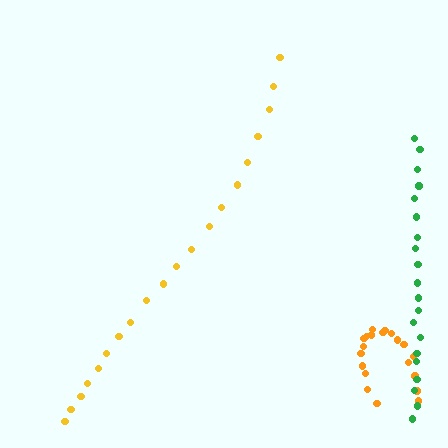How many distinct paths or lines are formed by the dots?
There are 3 distinct paths.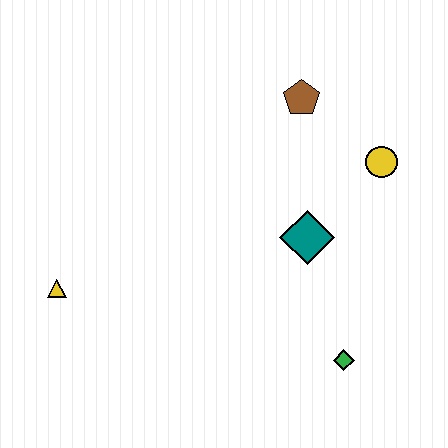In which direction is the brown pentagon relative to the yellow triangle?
The brown pentagon is to the right of the yellow triangle.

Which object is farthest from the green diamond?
The yellow triangle is farthest from the green diamond.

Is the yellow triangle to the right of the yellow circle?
No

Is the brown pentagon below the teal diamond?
No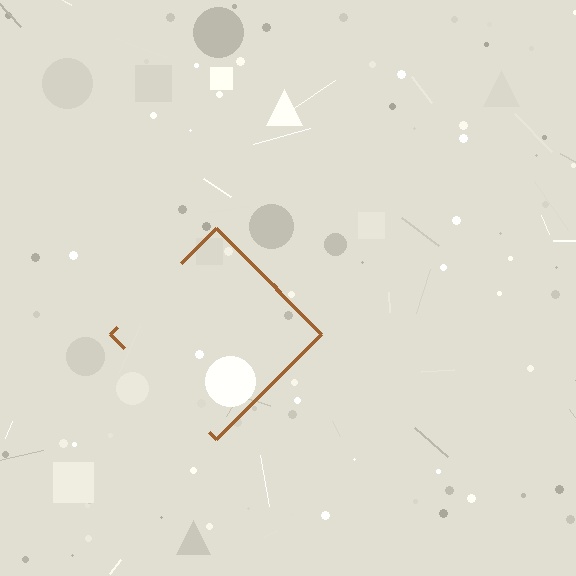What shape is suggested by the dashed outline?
The dashed outline suggests a diamond.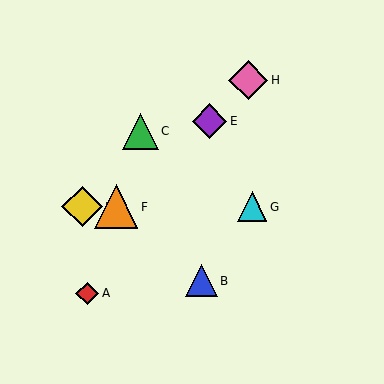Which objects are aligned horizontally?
Objects D, F, G are aligned horizontally.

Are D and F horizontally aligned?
Yes, both are at y≈207.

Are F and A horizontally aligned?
No, F is at y≈207 and A is at y≈293.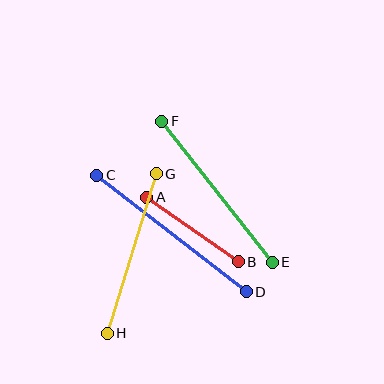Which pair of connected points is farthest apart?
Points C and D are farthest apart.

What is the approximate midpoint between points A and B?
The midpoint is at approximately (193, 230) pixels.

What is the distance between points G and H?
The distance is approximately 167 pixels.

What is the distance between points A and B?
The distance is approximately 112 pixels.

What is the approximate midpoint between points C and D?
The midpoint is at approximately (171, 234) pixels.